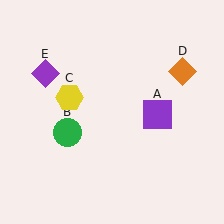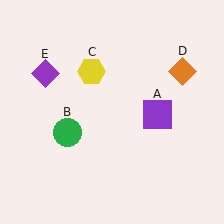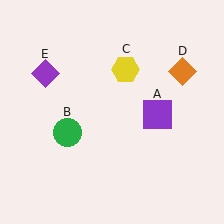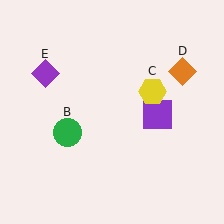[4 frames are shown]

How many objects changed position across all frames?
1 object changed position: yellow hexagon (object C).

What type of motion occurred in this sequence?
The yellow hexagon (object C) rotated clockwise around the center of the scene.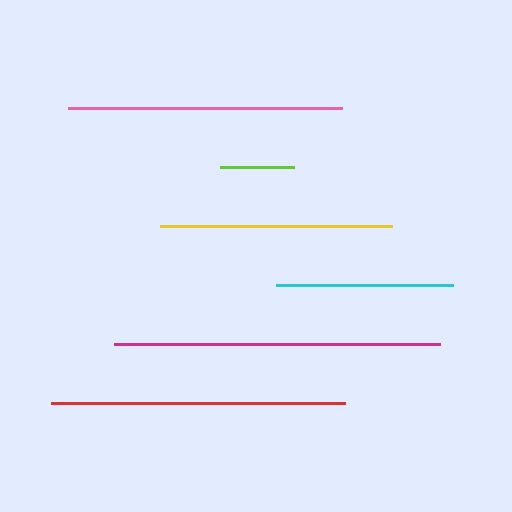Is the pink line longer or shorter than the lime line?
The pink line is longer than the lime line.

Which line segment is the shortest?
The lime line is the shortest at approximately 74 pixels.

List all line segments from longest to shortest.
From longest to shortest: magenta, red, pink, yellow, cyan, lime.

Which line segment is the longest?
The magenta line is the longest at approximately 326 pixels.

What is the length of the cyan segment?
The cyan segment is approximately 177 pixels long.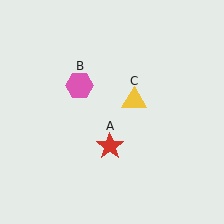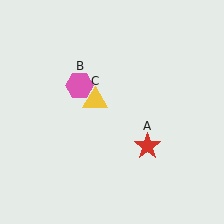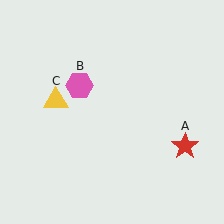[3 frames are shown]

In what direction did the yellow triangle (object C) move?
The yellow triangle (object C) moved left.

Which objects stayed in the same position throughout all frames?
Pink hexagon (object B) remained stationary.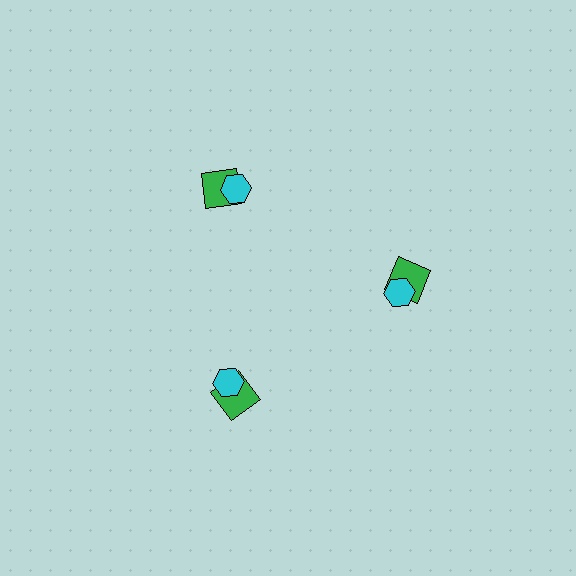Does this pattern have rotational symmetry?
Yes, this pattern has 3-fold rotational symmetry. It looks the same after rotating 120 degrees around the center.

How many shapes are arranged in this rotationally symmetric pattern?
There are 6 shapes, arranged in 3 groups of 2.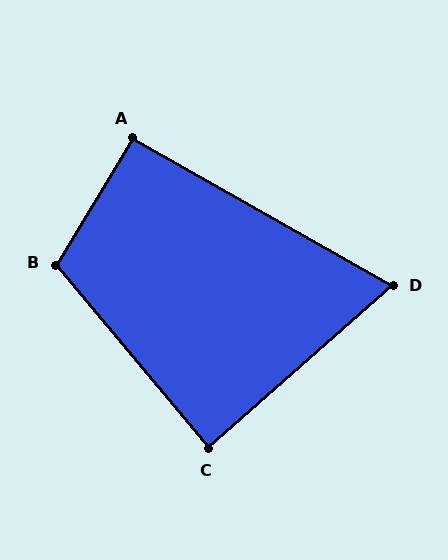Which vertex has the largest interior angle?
B, at approximately 109 degrees.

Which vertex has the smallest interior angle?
D, at approximately 71 degrees.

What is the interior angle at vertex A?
Approximately 92 degrees (approximately right).